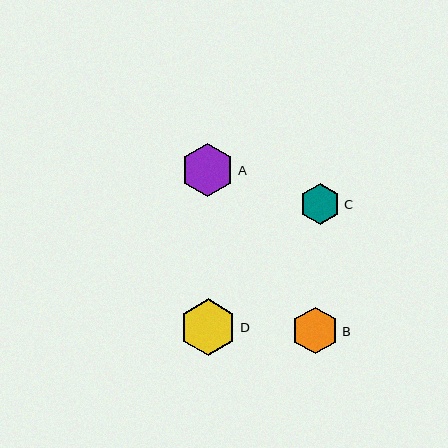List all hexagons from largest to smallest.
From largest to smallest: D, A, B, C.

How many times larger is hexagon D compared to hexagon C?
Hexagon D is approximately 1.4 times the size of hexagon C.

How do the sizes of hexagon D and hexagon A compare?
Hexagon D and hexagon A are approximately the same size.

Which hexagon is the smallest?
Hexagon C is the smallest with a size of approximately 41 pixels.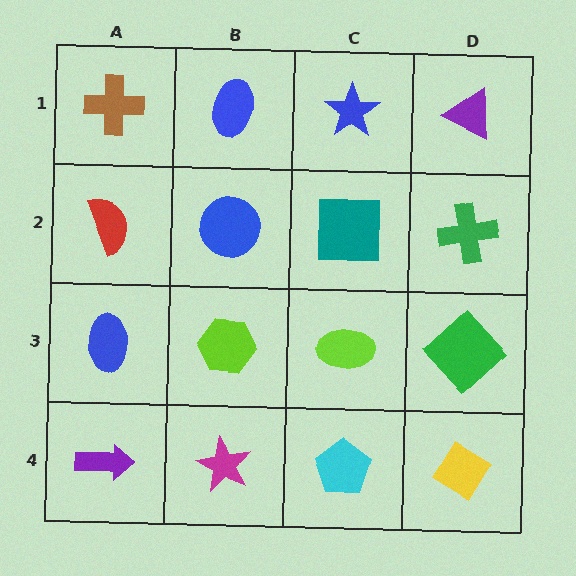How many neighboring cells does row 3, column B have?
4.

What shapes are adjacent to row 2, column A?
A brown cross (row 1, column A), a blue ellipse (row 3, column A), a blue circle (row 2, column B).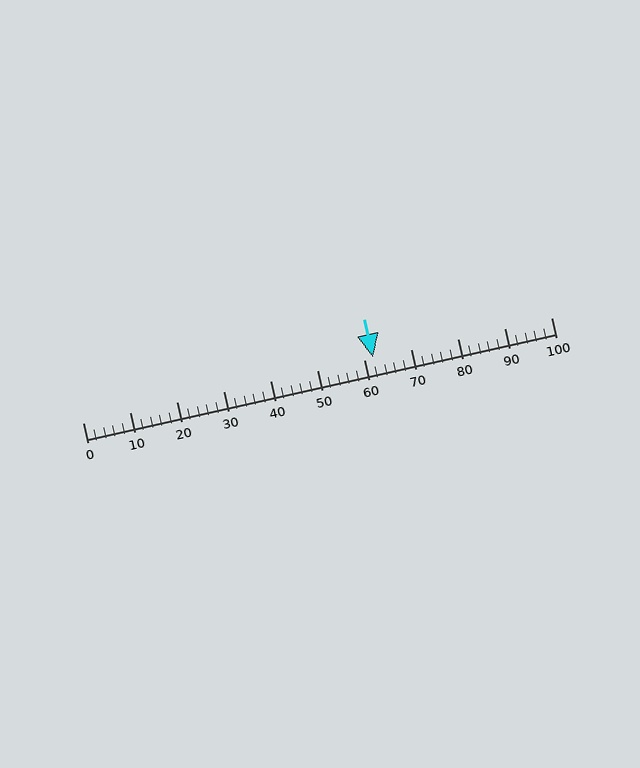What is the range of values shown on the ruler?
The ruler shows values from 0 to 100.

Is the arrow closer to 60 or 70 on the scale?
The arrow is closer to 60.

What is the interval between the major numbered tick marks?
The major tick marks are spaced 10 units apart.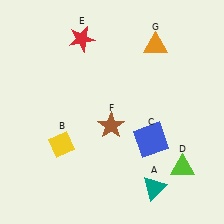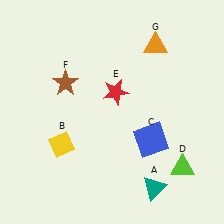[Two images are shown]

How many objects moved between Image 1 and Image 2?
2 objects moved between the two images.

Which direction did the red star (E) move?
The red star (E) moved down.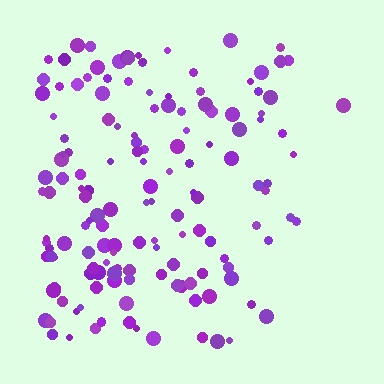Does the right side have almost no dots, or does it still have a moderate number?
Still a moderate number, just noticeably fewer than the left.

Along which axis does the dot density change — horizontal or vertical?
Horizontal.